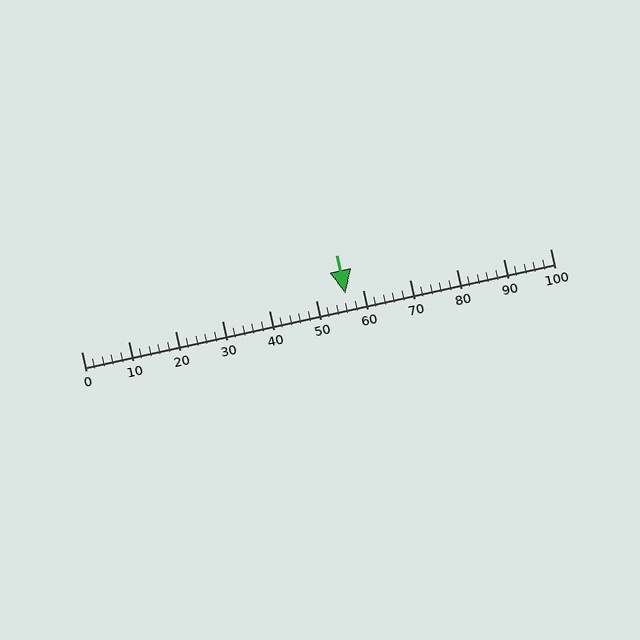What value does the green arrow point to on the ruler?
The green arrow points to approximately 56.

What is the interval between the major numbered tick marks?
The major tick marks are spaced 10 units apart.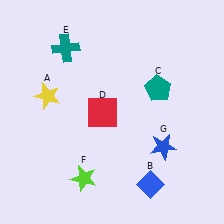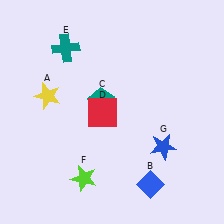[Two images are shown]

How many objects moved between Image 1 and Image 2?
1 object moved between the two images.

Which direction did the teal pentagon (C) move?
The teal pentagon (C) moved left.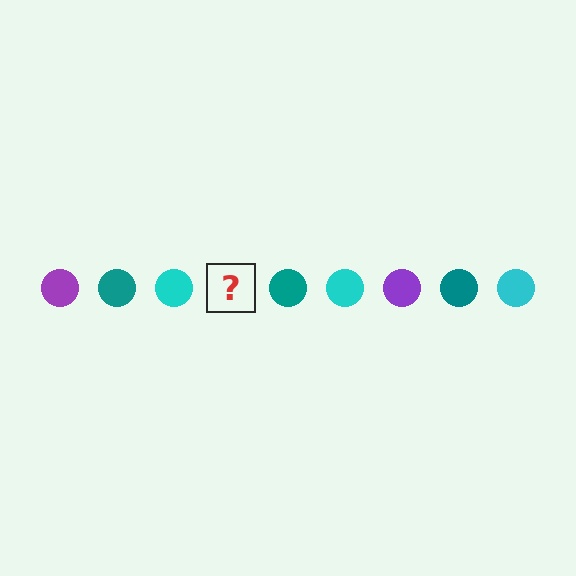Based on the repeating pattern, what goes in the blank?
The blank should be a purple circle.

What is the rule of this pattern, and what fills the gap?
The rule is that the pattern cycles through purple, teal, cyan circles. The gap should be filled with a purple circle.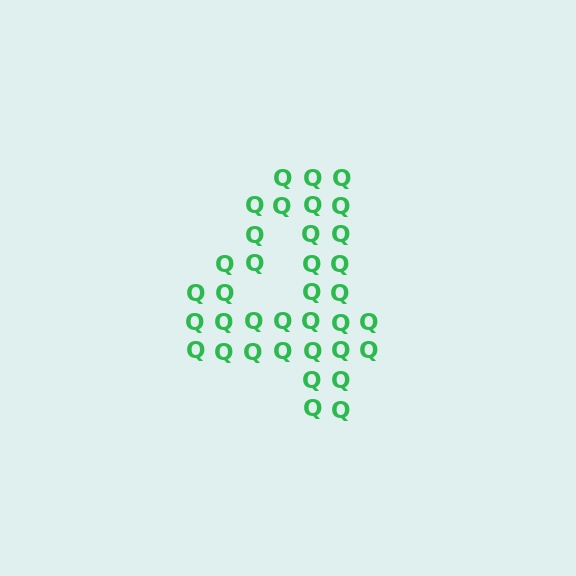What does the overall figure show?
The overall figure shows the digit 4.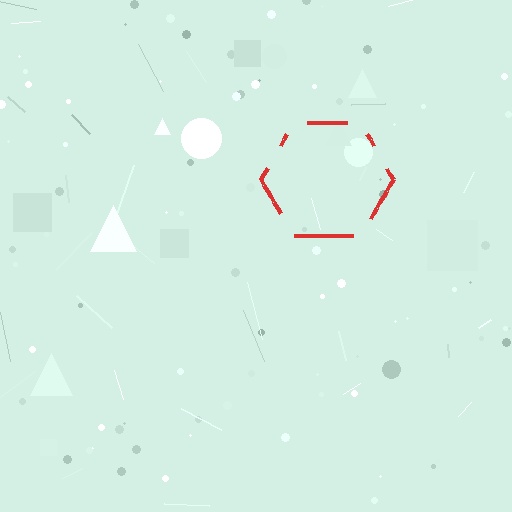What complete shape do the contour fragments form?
The contour fragments form a hexagon.